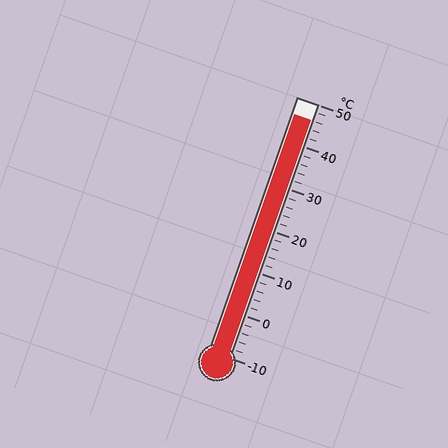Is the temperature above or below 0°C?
The temperature is above 0°C.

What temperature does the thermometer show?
The thermometer shows approximately 46°C.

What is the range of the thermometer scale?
The thermometer scale ranges from -10°C to 50°C.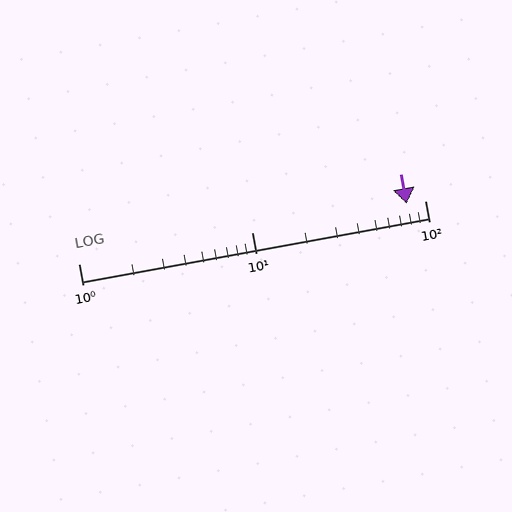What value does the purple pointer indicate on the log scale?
The pointer indicates approximately 78.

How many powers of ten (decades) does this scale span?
The scale spans 2 decades, from 1 to 100.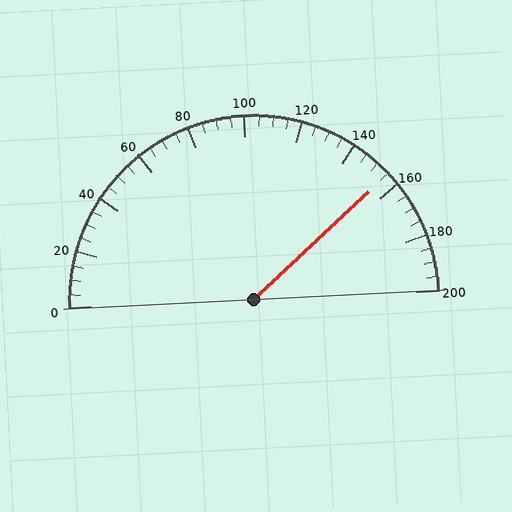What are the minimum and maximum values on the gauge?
The gauge ranges from 0 to 200.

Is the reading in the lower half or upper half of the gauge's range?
The reading is in the upper half of the range (0 to 200).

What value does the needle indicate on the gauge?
The needle indicates approximately 155.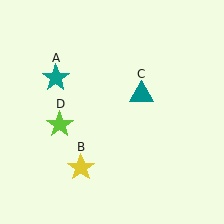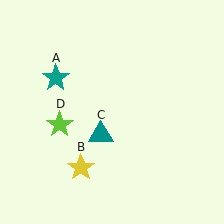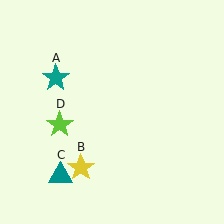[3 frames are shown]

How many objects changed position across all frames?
1 object changed position: teal triangle (object C).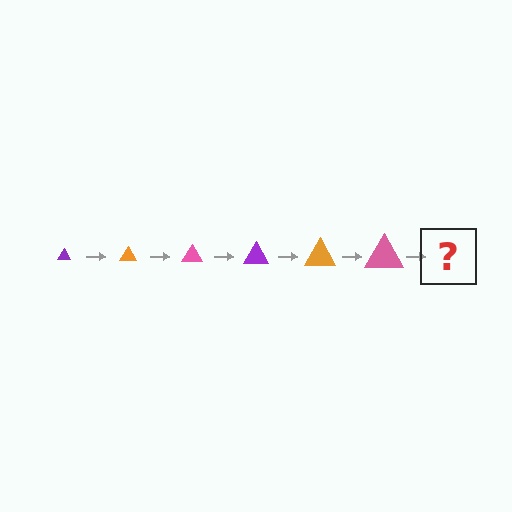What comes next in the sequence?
The next element should be a purple triangle, larger than the previous one.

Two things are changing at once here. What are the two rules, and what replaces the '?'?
The two rules are that the triangle grows larger each step and the color cycles through purple, orange, and pink. The '?' should be a purple triangle, larger than the previous one.